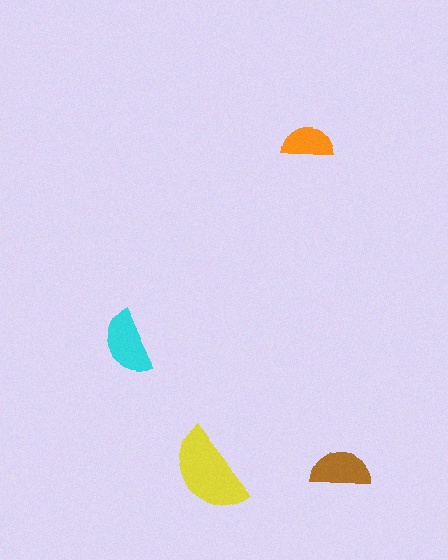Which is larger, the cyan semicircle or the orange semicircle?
The cyan one.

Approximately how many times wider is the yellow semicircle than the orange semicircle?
About 1.5 times wider.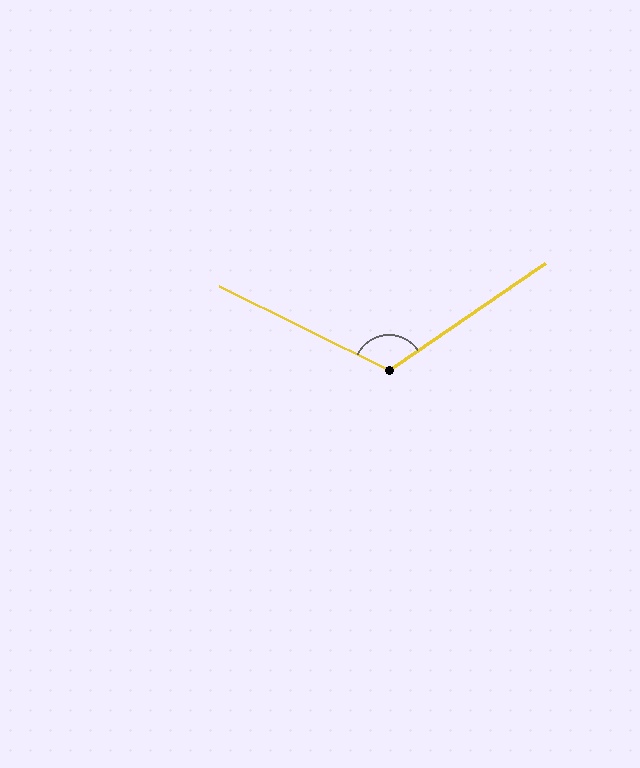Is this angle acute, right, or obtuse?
It is obtuse.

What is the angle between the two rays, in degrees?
Approximately 119 degrees.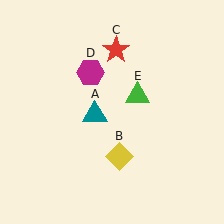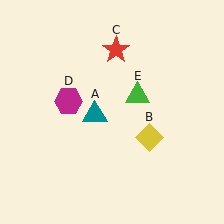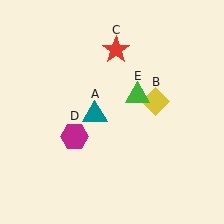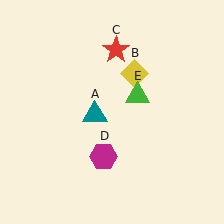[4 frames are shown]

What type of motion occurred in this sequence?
The yellow diamond (object B), magenta hexagon (object D) rotated counterclockwise around the center of the scene.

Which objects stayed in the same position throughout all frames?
Teal triangle (object A) and red star (object C) and green triangle (object E) remained stationary.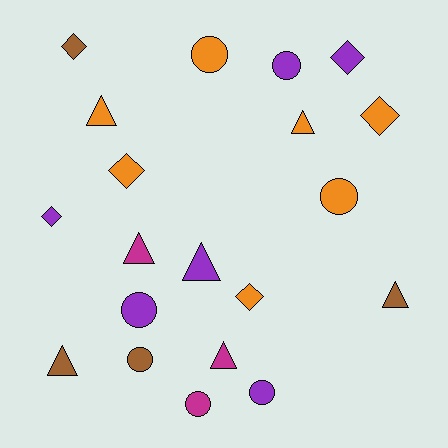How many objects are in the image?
There are 20 objects.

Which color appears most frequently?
Orange, with 7 objects.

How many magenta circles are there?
There is 1 magenta circle.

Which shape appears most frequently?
Triangle, with 7 objects.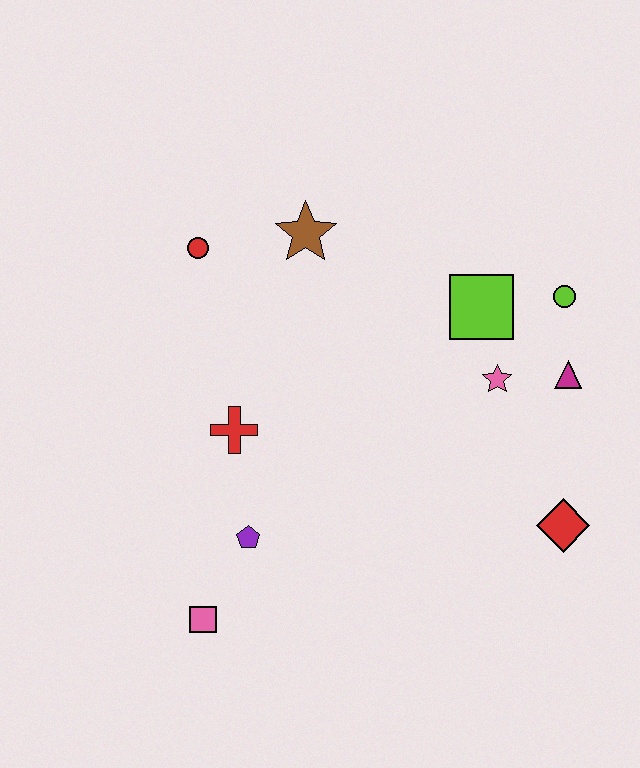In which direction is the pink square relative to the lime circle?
The pink square is to the left of the lime circle.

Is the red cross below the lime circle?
Yes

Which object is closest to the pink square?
The purple pentagon is closest to the pink square.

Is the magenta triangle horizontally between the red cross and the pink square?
No